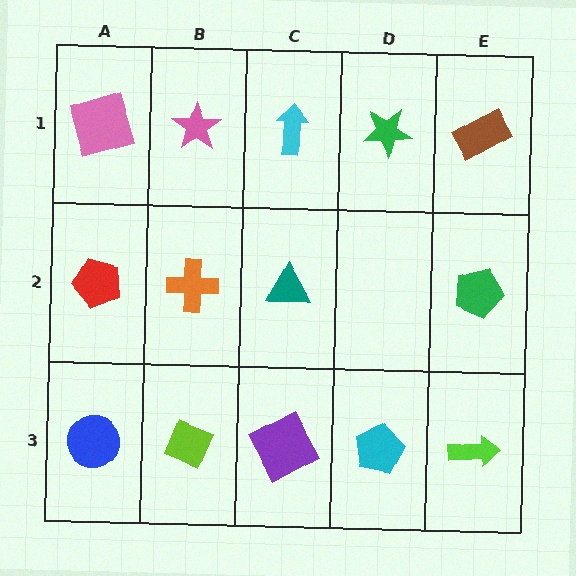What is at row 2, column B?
An orange cross.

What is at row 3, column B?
A lime diamond.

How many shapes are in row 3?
5 shapes.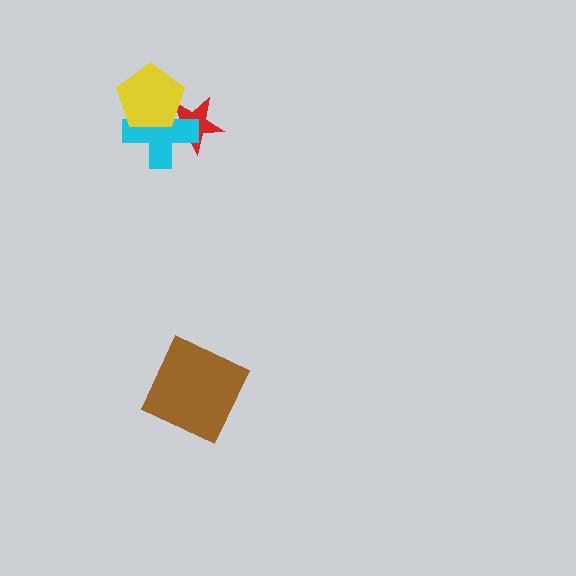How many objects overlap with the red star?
2 objects overlap with the red star.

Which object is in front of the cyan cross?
The yellow pentagon is in front of the cyan cross.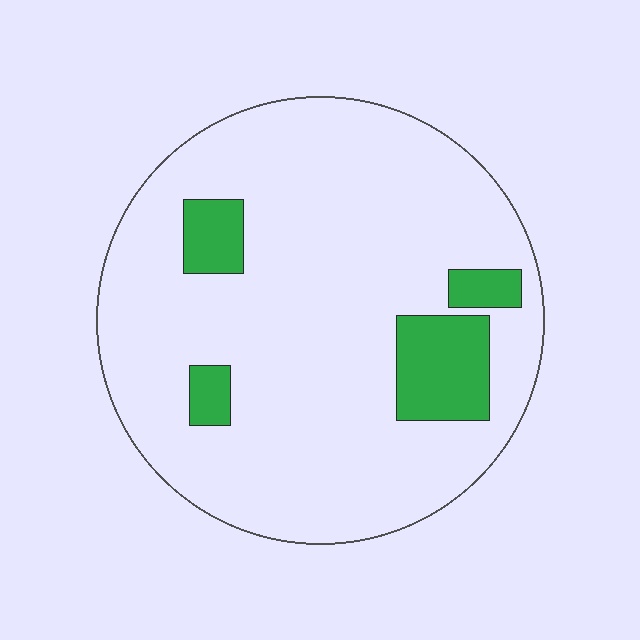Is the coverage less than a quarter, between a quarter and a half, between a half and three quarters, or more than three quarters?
Less than a quarter.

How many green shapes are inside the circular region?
4.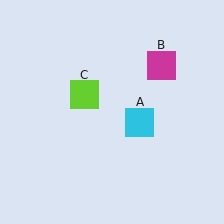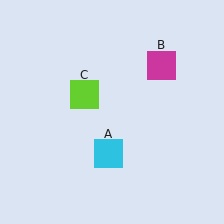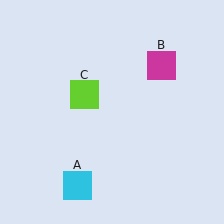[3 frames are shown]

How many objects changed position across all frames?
1 object changed position: cyan square (object A).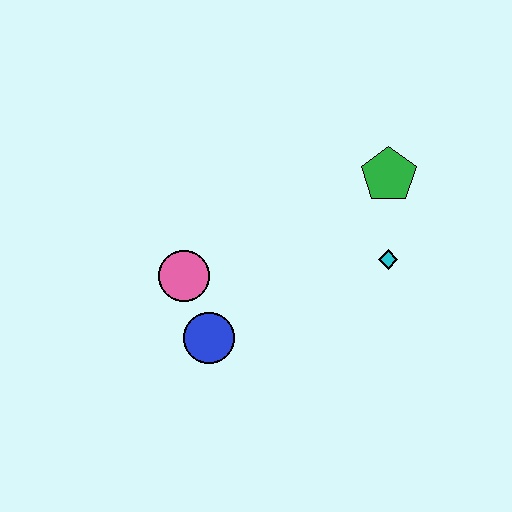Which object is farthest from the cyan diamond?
The pink circle is farthest from the cyan diamond.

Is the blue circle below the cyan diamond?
Yes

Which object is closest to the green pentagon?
The cyan diamond is closest to the green pentagon.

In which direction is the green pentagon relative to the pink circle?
The green pentagon is to the right of the pink circle.